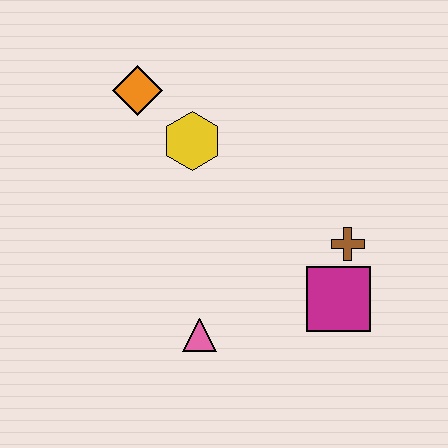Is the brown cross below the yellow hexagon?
Yes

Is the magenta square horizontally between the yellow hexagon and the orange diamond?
No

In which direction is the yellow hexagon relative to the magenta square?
The yellow hexagon is above the magenta square.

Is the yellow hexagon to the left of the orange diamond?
No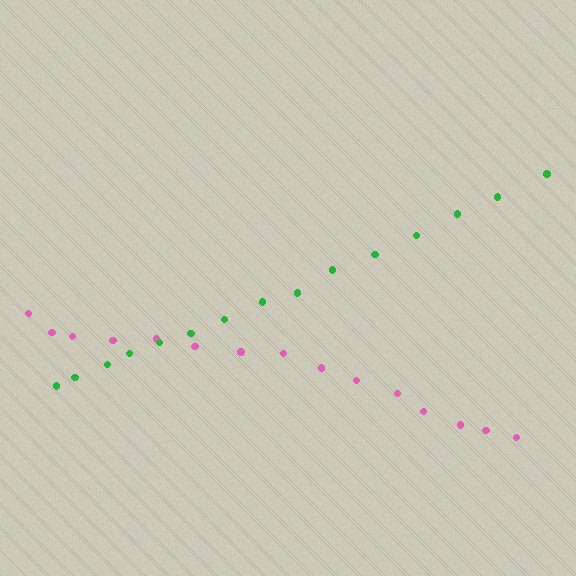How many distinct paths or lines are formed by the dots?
There are 2 distinct paths.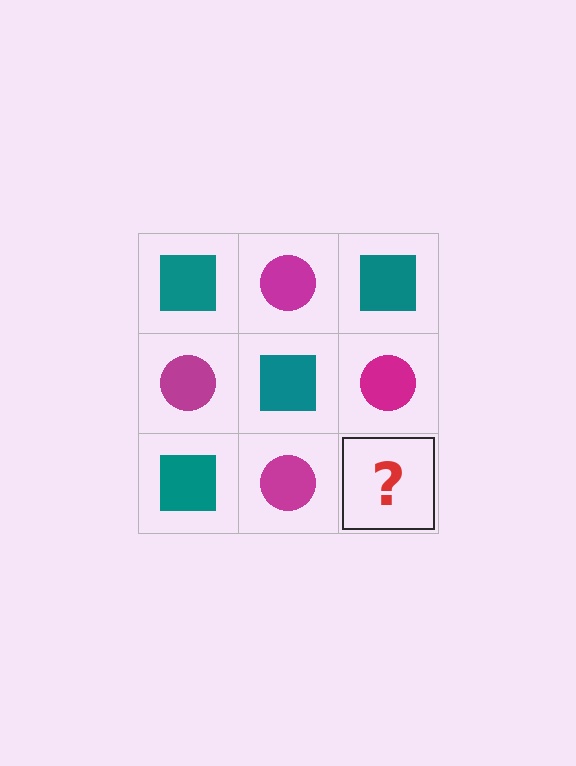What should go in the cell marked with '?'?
The missing cell should contain a teal square.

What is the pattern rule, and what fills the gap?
The rule is that it alternates teal square and magenta circle in a checkerboard pattern. The gap should be filled with a teal square.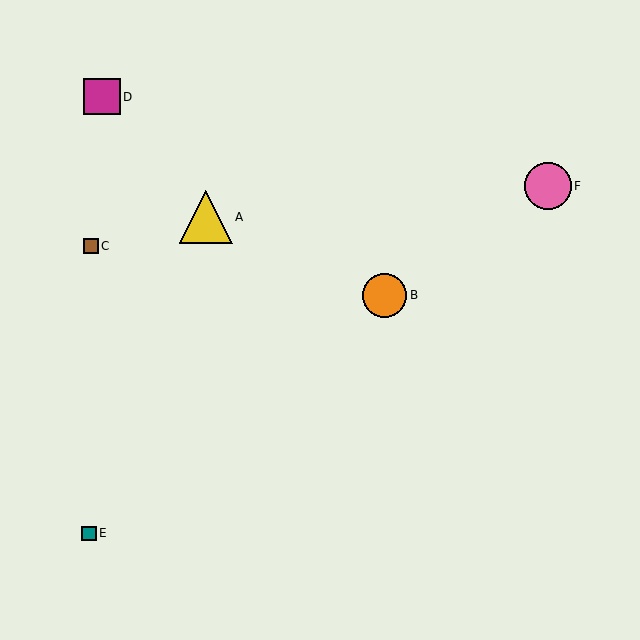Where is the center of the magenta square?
The center of the magenta square is at (102, 97).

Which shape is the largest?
The yellow triangle (labeled A) is the largest.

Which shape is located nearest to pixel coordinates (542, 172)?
The pink circle (labeled F) at (548, 186) is nearest to that location.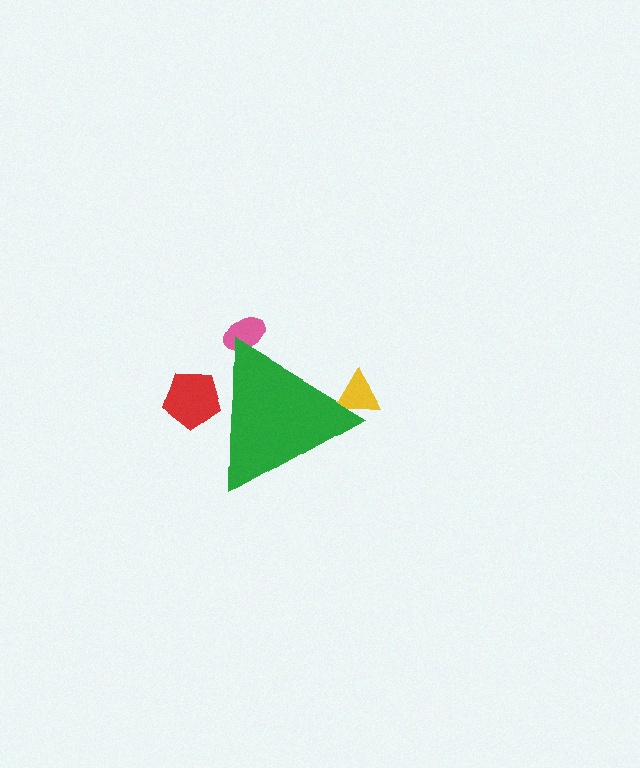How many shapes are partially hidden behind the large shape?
3 shapes are partially hidden.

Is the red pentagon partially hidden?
Yes, the red pentagon is partially hidden behind the green triangle.